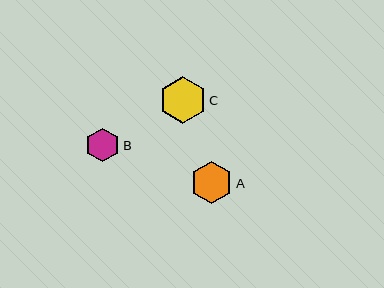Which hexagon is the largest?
Hexagon C is the largest with a size of approximately 48 pixels.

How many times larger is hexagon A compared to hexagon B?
Hexagon A is approximately 1.3 times the size of hexagon B.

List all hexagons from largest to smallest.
From largest to smallest: C, A, B.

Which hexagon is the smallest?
Hexagon B is the smallest with a size of approximately 34 pixels.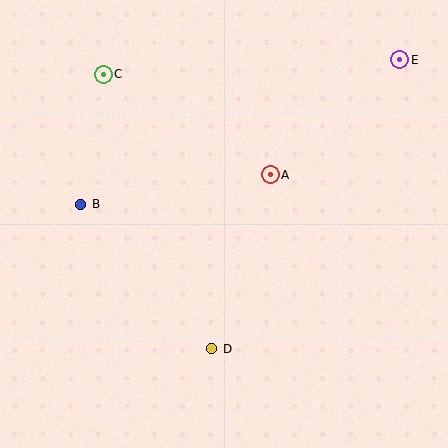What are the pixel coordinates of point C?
Point C is at (103, 74).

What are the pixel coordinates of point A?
Point A is at (270, 175).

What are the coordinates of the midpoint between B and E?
The midpoint between B and E is at (240, 132).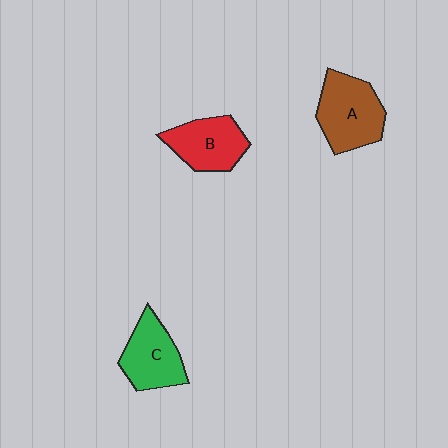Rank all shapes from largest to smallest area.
From largest to smallest: A (brown), C (green), B (red).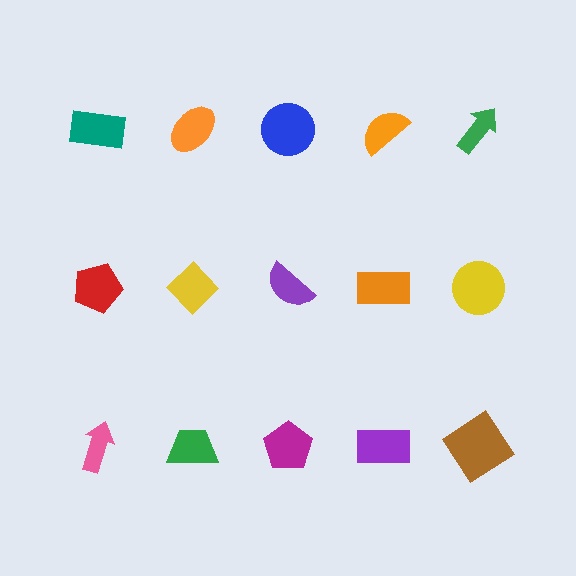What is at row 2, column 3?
A purple semicircle.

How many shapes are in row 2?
5 shapes.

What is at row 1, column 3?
A blue circle.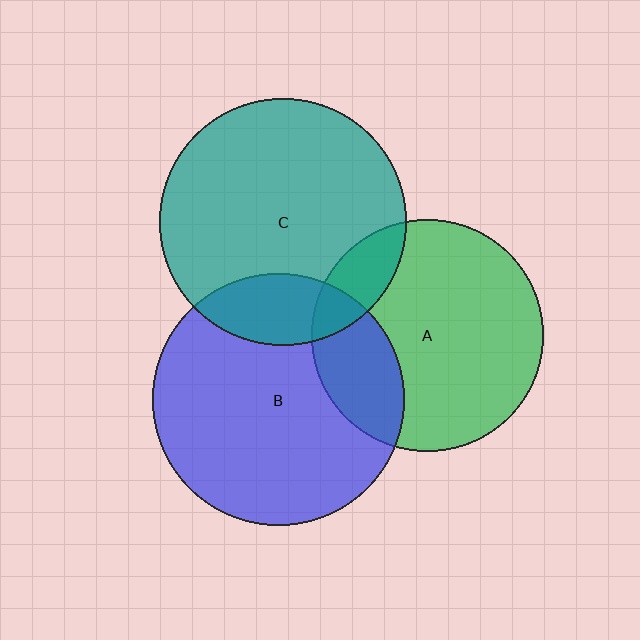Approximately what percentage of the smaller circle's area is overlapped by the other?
Approximately 25%.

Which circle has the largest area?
Circle B (blue).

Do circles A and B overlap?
Yes.